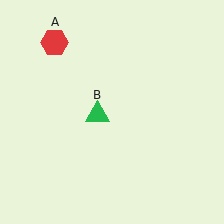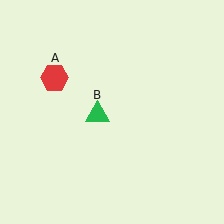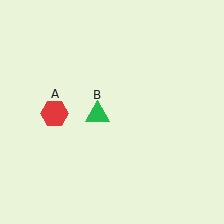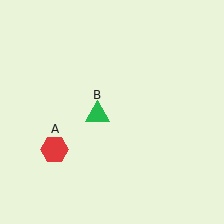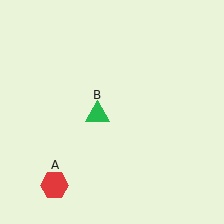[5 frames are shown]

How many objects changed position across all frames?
1 object changed position: red hexagon (object A).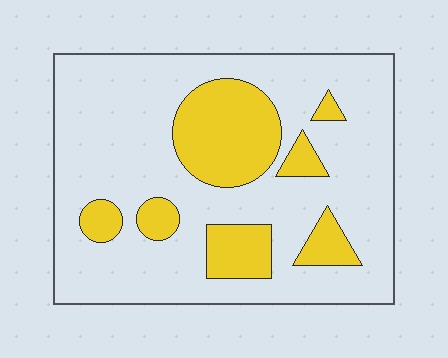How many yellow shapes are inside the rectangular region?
7.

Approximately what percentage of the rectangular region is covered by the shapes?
Approximately 25%.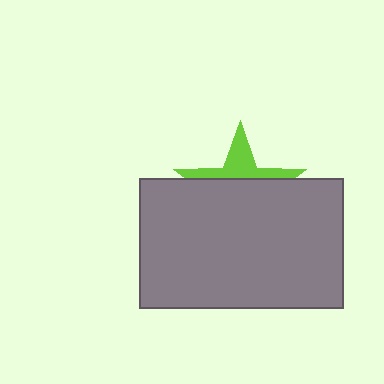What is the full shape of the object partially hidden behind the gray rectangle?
The partially hidden object is a lime star.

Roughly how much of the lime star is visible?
A small part of it is visible (roughly 33%).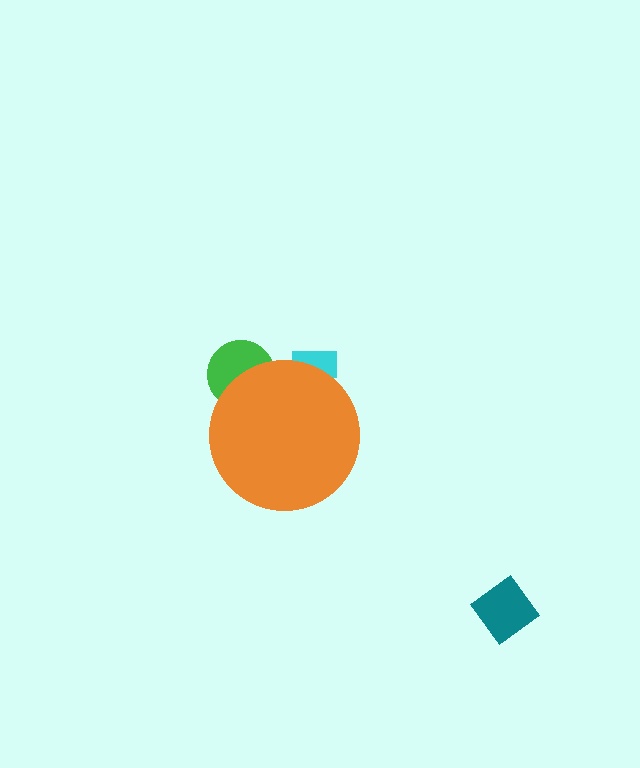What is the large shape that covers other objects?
An orange circle.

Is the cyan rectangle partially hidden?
Yes, the cyan rectangle is partially hidden behind the orange circle.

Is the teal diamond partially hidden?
No, the teal diamond is fully visible.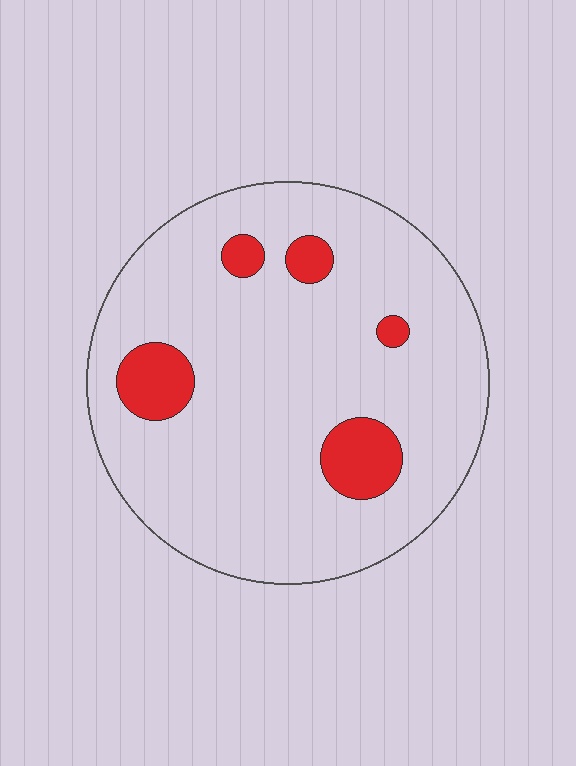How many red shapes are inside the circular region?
5.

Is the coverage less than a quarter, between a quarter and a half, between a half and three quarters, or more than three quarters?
Less than a quarter.